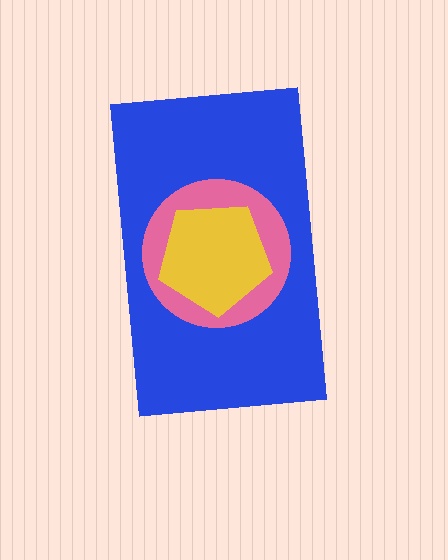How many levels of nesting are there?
3.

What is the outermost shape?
The blue rectangle.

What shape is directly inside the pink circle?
The yellow pentagon.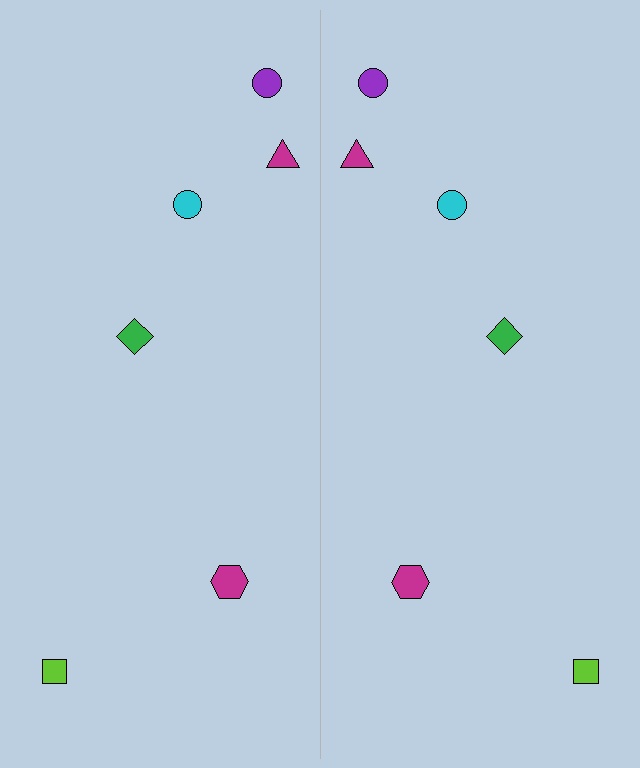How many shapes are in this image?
There are 12 shapes in this image.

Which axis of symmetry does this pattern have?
The pattern has a vertical axis of symmetry running through the center of the image.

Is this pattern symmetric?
Yes, this pattern has bilateral (reflection) symmetry.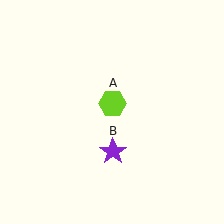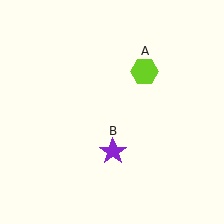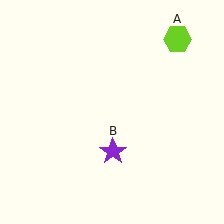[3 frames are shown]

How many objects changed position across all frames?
1 object changed position: lime hexagon (object A).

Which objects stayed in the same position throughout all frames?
Purple star (object B) remained stationary.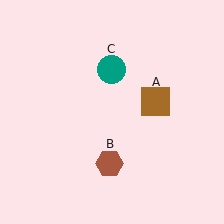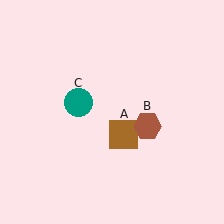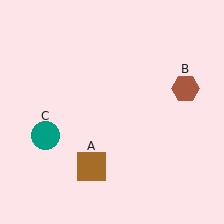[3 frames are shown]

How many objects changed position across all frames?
3 objects changed position: brown square (object A), brown hexagon (object B), teal circle (object C).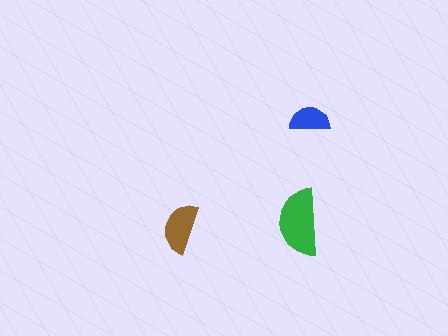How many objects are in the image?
There are 3 objects in the image.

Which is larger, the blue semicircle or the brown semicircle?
The brown one.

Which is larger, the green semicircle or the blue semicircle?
The green one.